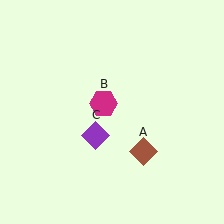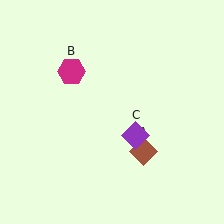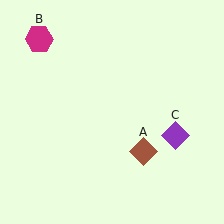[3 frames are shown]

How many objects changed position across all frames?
2 objects changed position: magenta hexagon (object B), purple diamond (object C).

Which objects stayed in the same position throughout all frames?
Brown diamond (object A) remained stationary.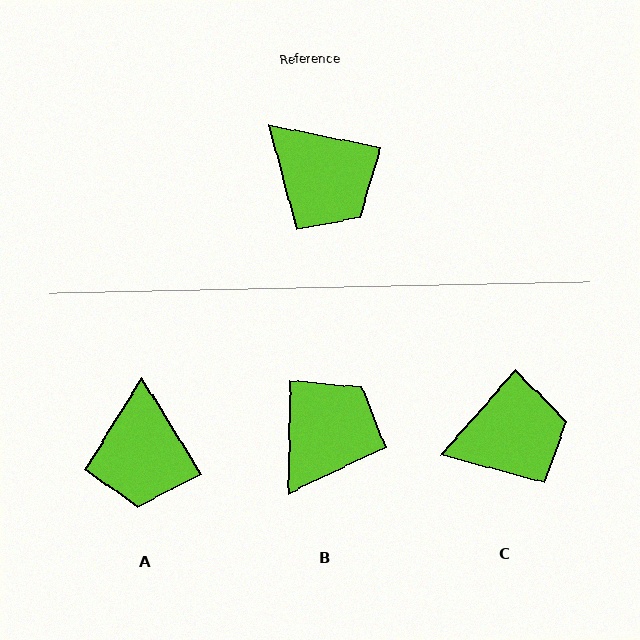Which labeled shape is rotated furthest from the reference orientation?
B, about 101 degrees away.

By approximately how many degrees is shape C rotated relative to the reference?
Approximately 60 degrees counter-clockwise.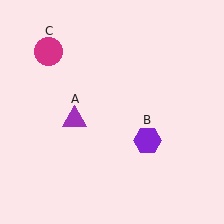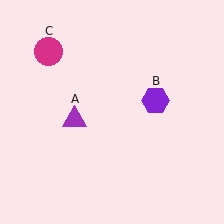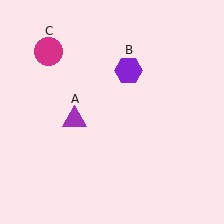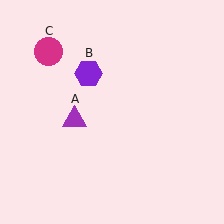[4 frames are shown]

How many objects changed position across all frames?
1 object changed position: purple hexagon (object B).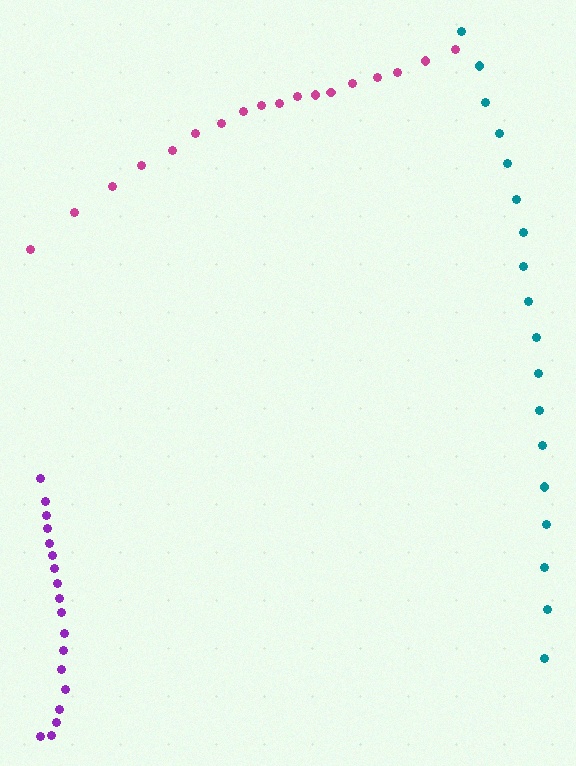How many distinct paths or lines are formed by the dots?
There are 3 distinct paths.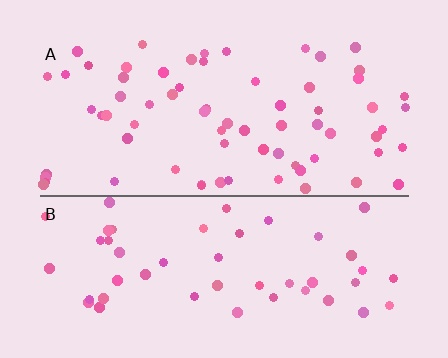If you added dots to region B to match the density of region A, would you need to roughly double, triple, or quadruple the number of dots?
Approximately double.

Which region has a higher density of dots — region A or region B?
A (the top).